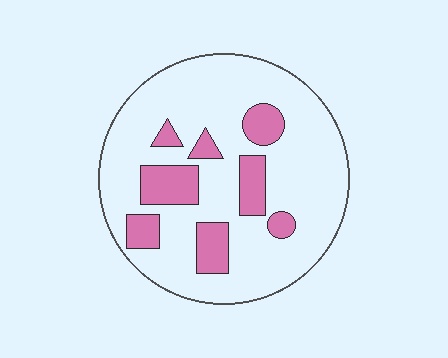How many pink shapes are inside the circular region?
8.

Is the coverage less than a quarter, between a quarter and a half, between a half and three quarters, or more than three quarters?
Less than a quarter.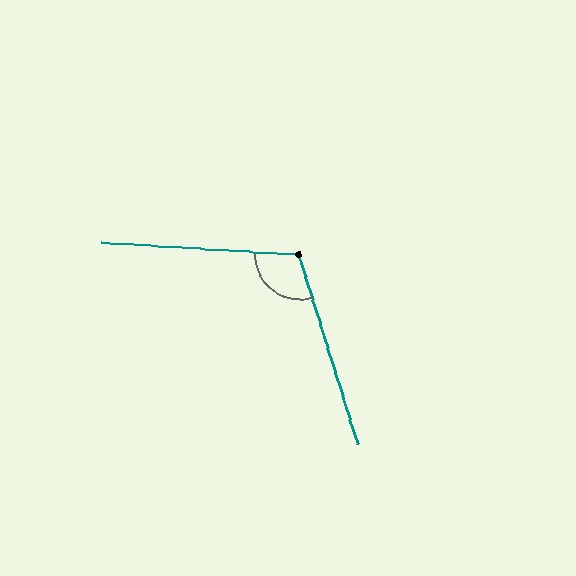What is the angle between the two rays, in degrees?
Approximately 111 degrees.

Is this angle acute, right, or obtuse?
It is obtuse.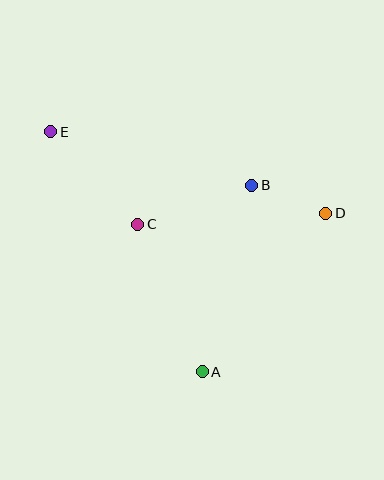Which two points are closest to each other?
Points B and D are closest to each other.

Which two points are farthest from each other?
Points D and E are farthest from each other.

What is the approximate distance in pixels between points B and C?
The distance between B and C is approximately 121 pixels.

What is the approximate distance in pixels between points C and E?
The distance between C and E is approximately 127 pixels.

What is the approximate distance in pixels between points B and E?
The distance between B and E is approximately 208 pixels.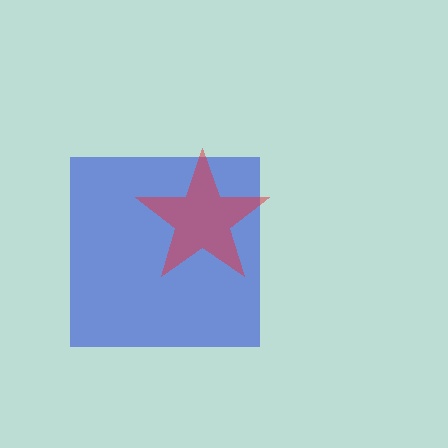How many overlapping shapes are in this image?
There are 2 overlapping shapes in the image.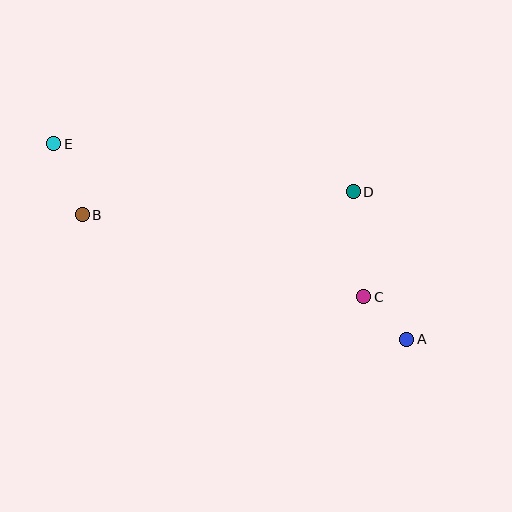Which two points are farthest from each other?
Points A and E are farthest from each other.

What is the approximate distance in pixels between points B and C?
The distance between B and C is approximately 293 pixels.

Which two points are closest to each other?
Points A and C are closest to each other.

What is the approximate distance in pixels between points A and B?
The distance between A and B is approximately 348 pixels.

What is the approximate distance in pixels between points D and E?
The distance between D and E is approximately 303 pixels.